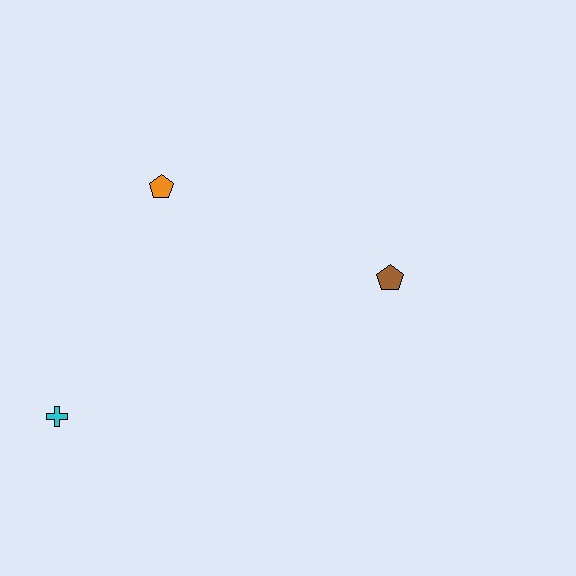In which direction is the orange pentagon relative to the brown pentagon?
The orange pentagon is to the left of the brown pentagon.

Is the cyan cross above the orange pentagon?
No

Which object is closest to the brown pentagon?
The orange pentagon is closest to the brown pentagon.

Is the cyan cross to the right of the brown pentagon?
No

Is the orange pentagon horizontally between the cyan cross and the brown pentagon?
Yes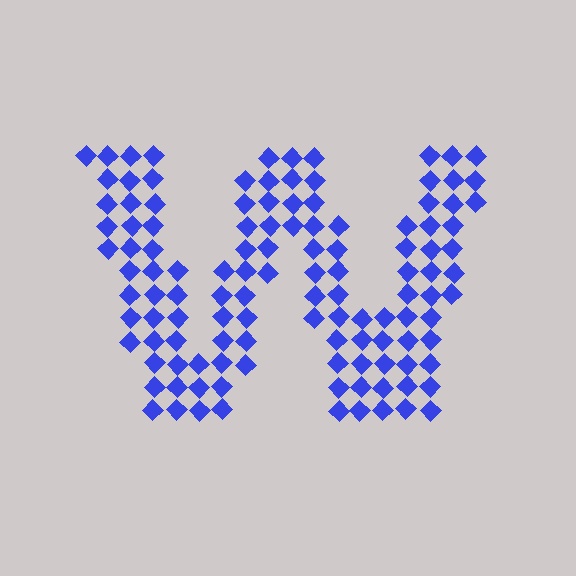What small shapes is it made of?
It is made of small diamonds.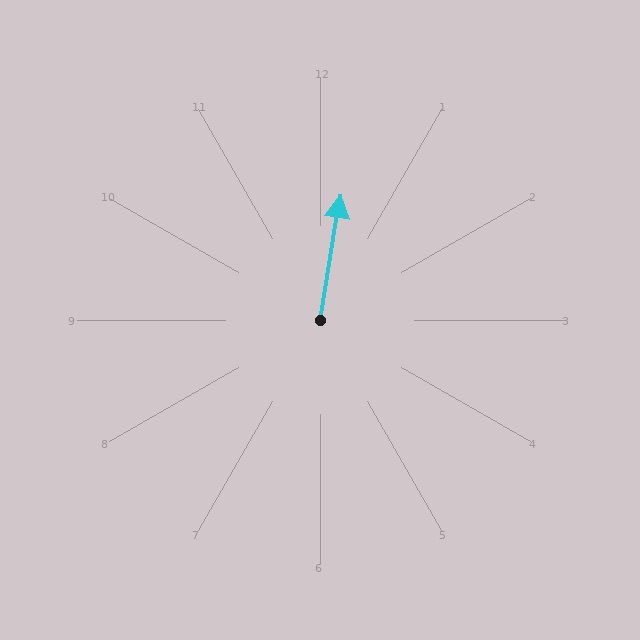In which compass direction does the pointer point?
North.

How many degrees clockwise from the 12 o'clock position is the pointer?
Approximately 9 degrees.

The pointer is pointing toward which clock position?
Roughly 12 o'clock.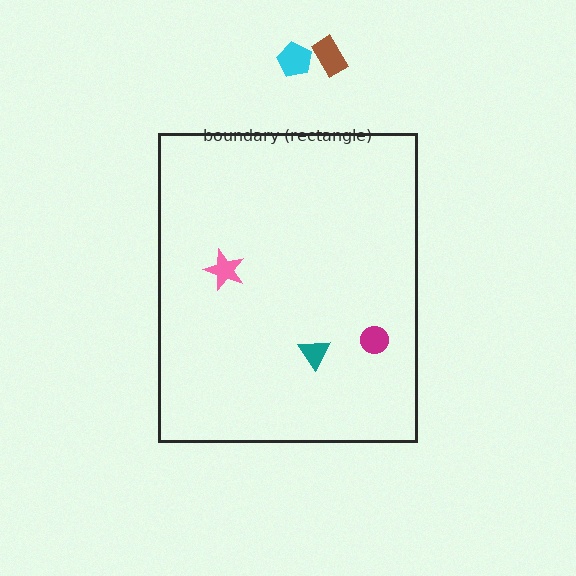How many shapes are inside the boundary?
3 inside, 2 outside.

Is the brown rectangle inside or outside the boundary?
Outside.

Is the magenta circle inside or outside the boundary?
Inside.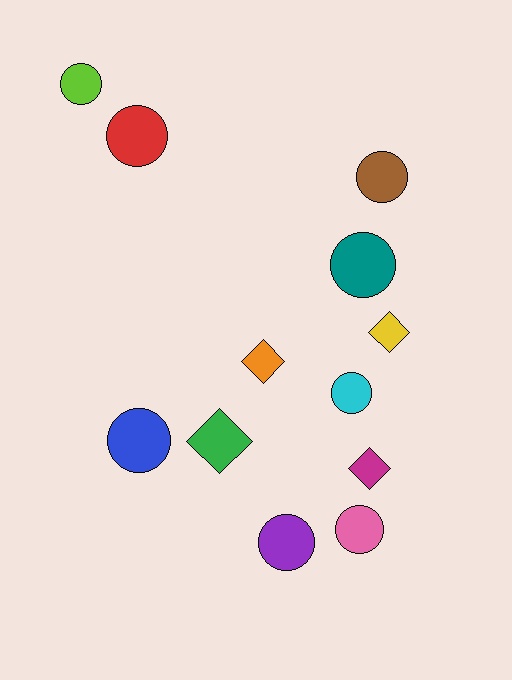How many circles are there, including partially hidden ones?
There are 8 circles.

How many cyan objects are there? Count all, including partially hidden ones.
There is 1 cyan object.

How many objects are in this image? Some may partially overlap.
There are 12 objects.